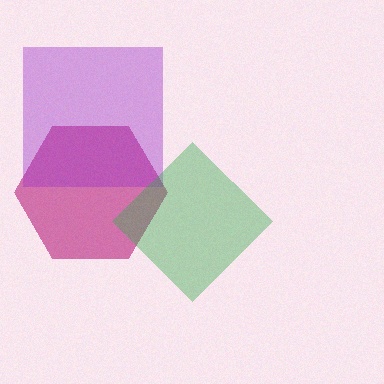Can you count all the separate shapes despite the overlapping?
Yes, there are 3 separate shapes.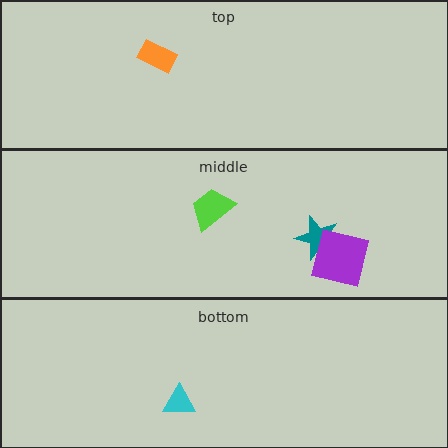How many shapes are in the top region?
1.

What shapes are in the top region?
The orange rectangle.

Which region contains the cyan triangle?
The bottom region.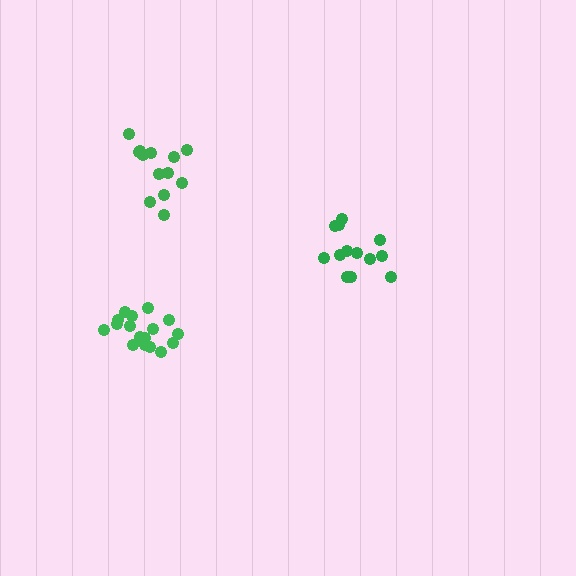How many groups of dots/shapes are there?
There are 3 groups.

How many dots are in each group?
Group 1: 18 dots, Group 2: 13 dots, Group 3: 13 dots (44 total).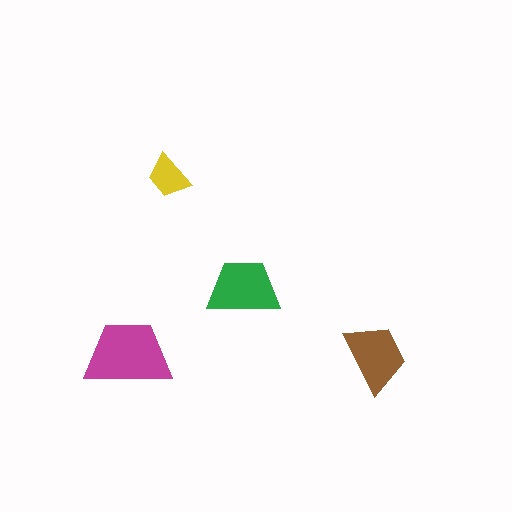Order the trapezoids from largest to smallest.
the magenta one, the green one, the brown one, the yellow one.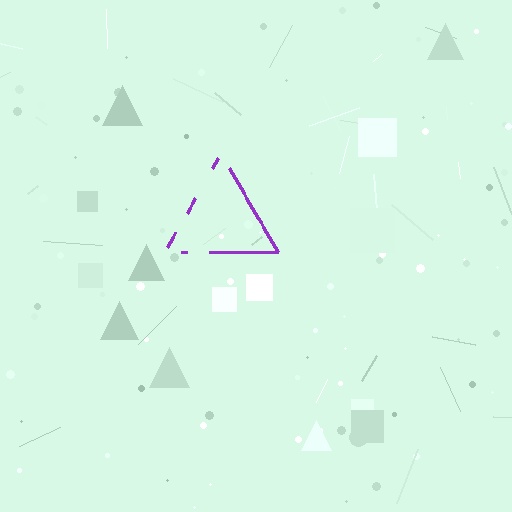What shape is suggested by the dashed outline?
The dashed outline suggests a triangle.